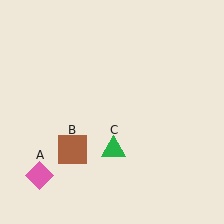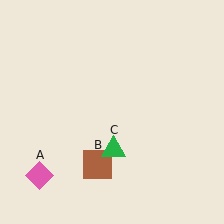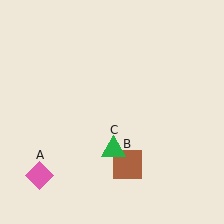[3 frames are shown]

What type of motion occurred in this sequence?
The brown square (object B) rotated counterclockwise around the center of the scene.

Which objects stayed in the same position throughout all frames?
Pink diamond (object A) and green triangle (object C) remained stationary.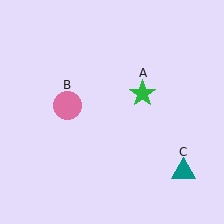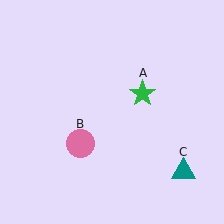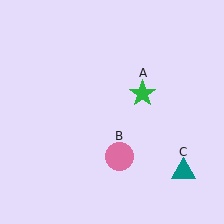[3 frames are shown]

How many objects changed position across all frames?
1 object changed position: pink circle (object B).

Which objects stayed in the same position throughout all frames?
Green star (object A) and teal triangle (object C) remained stationary.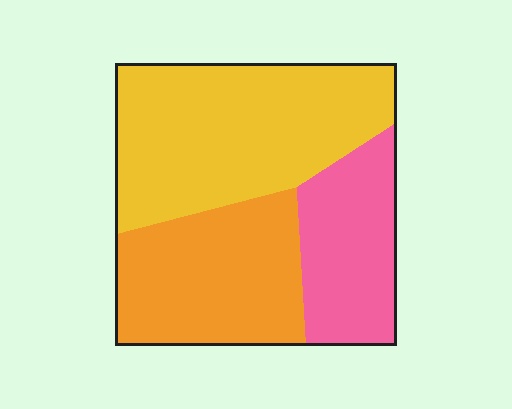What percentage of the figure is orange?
Orange covers about 30% of the figure.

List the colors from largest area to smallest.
From largest to smallest: yellow, orange, pink.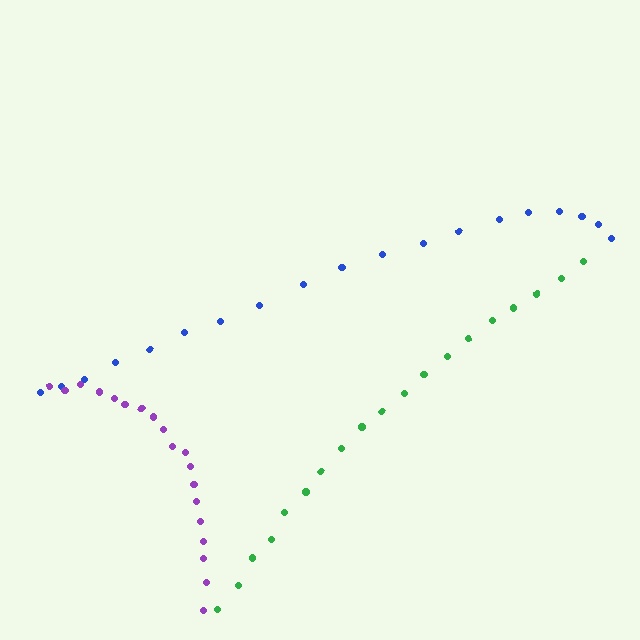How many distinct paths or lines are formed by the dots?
There are 3 distinct paths.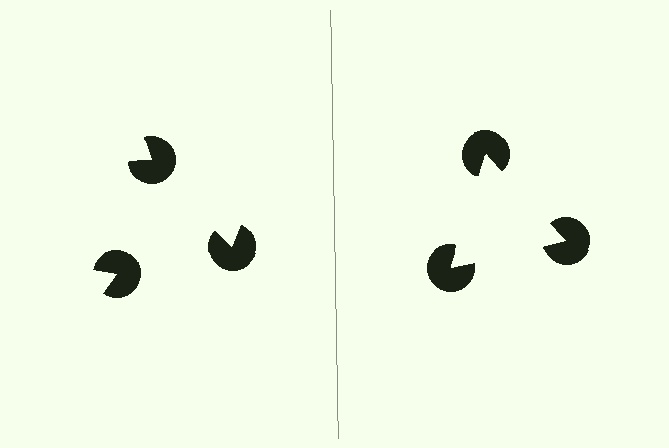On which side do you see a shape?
An illusory triangle appears on the right side. On the left side the wedge cuts are rotated, so no coherent shape forms.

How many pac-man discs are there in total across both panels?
6 — 3 on each side.